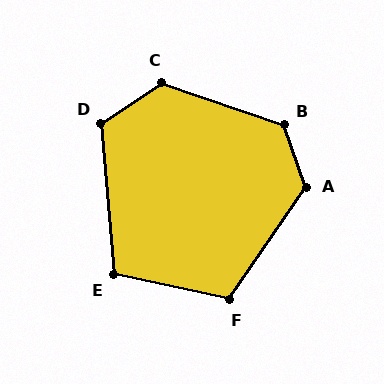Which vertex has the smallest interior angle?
E, at approximately 107 degrees.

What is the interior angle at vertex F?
Approximately 112 degrees (obtuse).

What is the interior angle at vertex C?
Approximately 126 degrees (obtuse).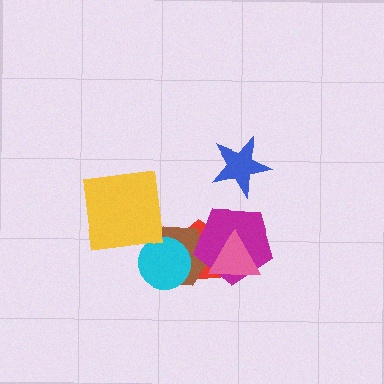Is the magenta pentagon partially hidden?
Yes, it is partially covered by another shape.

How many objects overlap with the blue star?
0 objects overlap with the blue star.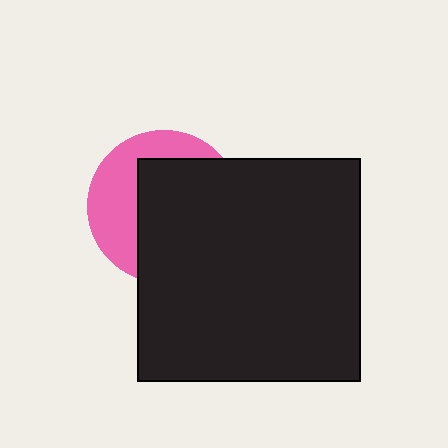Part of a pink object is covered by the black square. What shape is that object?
It is a circle.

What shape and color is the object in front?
The object in front is a black square.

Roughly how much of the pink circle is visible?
A small part of it is visible (roughly 38%).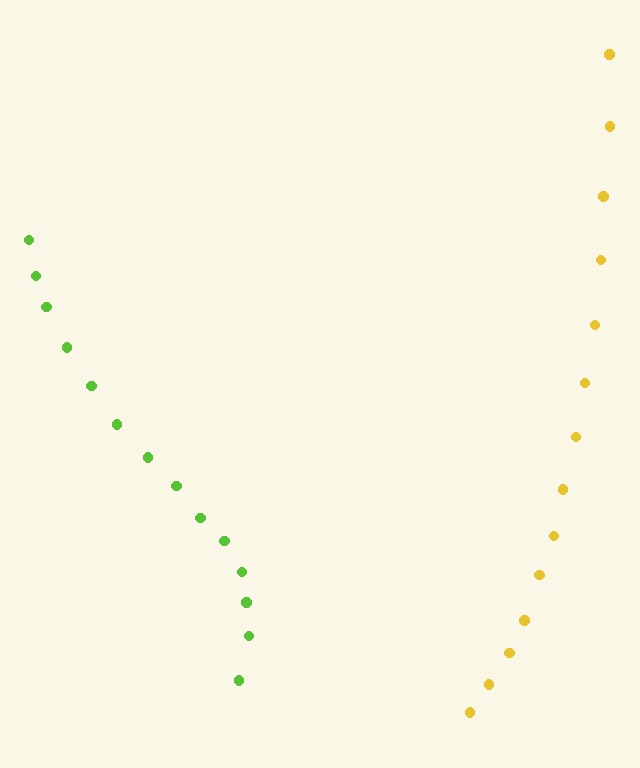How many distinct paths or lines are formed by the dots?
There are 2 distinct paths.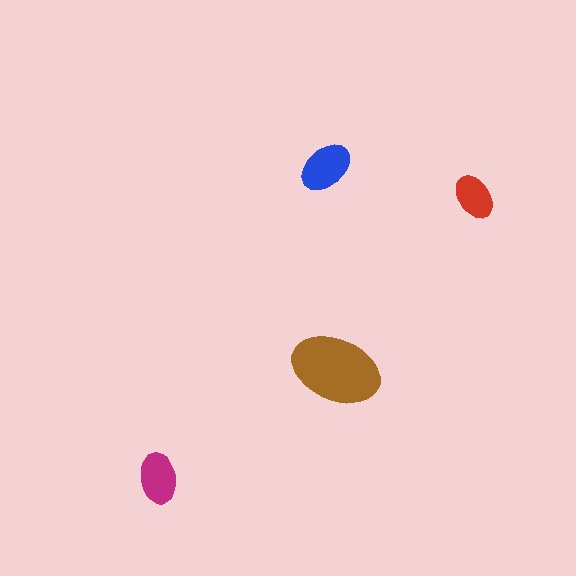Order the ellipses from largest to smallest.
the brown one, the blue one, the magenta one, the red one.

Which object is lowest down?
The magenta ellipse is bottommost.